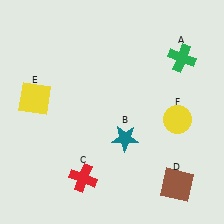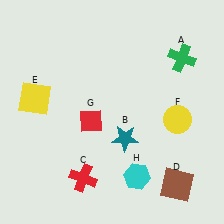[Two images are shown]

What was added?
A red diamond (G), a cyan hexagon (H) were added in Image 2.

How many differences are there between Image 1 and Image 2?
There are 2 differences between the two images.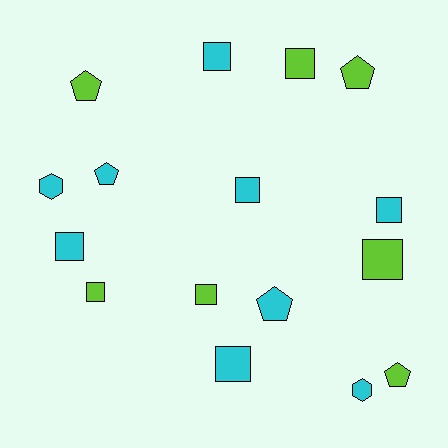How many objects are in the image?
There are 16 objects.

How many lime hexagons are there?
There are no lime hexagons.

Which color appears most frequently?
Cyan, with 9 objects.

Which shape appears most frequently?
Square, with 9 objects.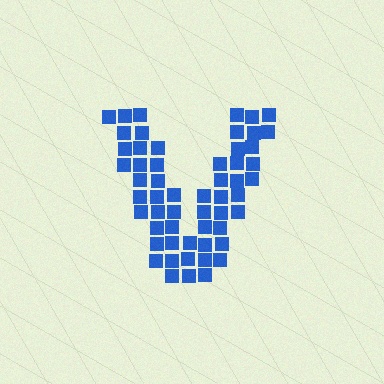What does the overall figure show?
The overall figure shows the letter V.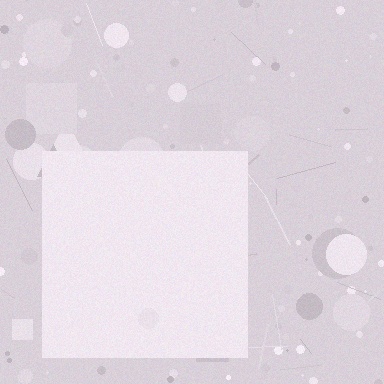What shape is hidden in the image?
A square is hidden in the image.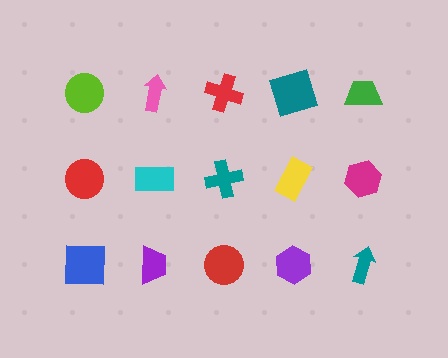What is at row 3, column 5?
A teal arrow.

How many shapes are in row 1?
5 shapes.